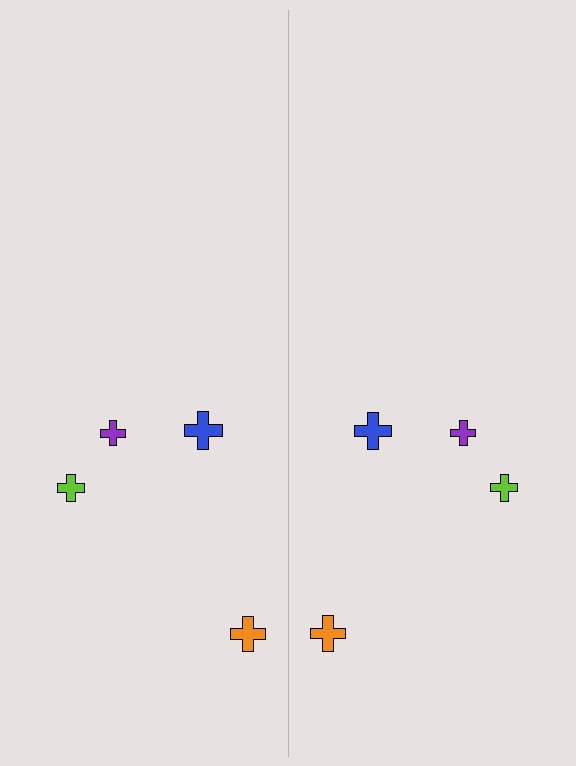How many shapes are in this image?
There are 8 shapes in this image.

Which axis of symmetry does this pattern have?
The pattern has a vertical axis of symmetry running through the center of the image.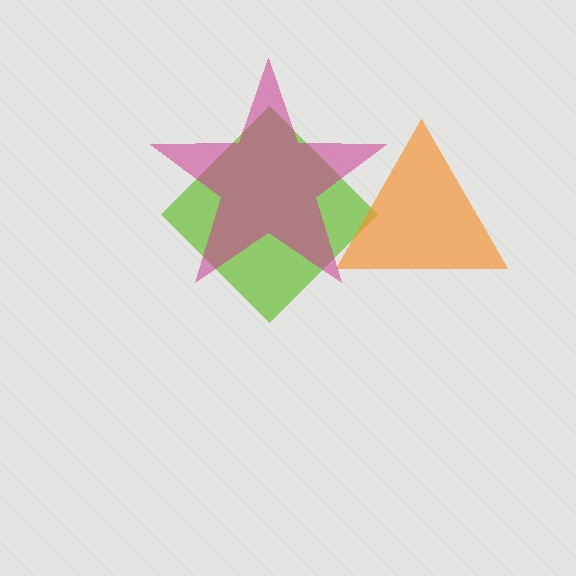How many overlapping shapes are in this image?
There are 3 overlapping shapes in the image.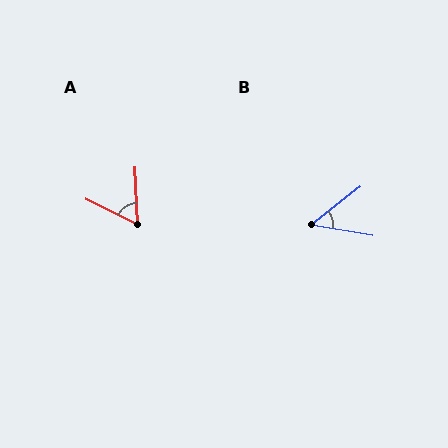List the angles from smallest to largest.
B (47°), A (61°).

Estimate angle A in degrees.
Approximately 61 degrees.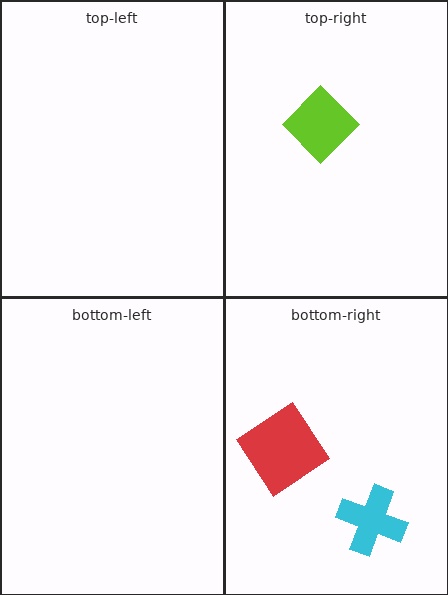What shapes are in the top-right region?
The lime diamond.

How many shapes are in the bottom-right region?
2.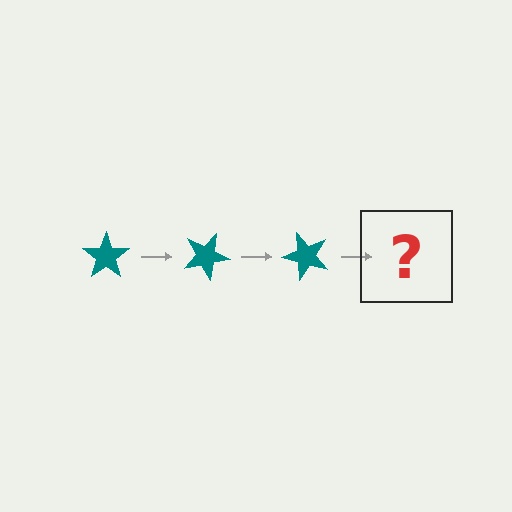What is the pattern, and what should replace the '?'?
The pattern is that the star rotates 25 degrees each step. The '?' should be a teal star rotated 75 degrees.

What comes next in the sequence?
The next element should be a teal star rotated 75 degrees.